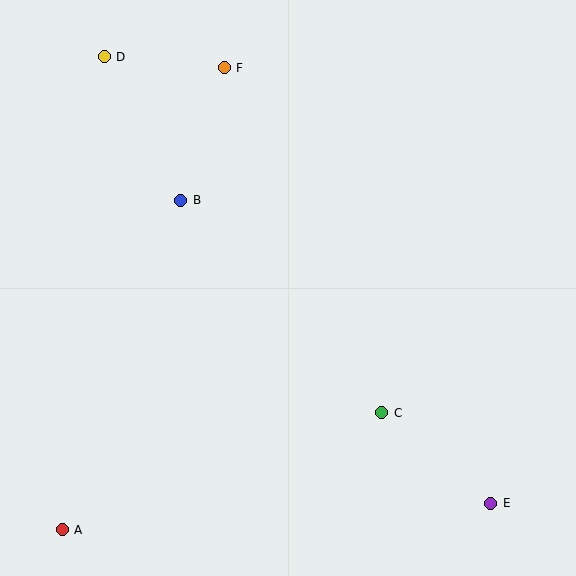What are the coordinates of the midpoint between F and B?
The midpoint between F and B is at (203, 134).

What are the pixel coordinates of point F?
Point F is at (224, 68).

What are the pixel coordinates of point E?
Point E is at (491, 503).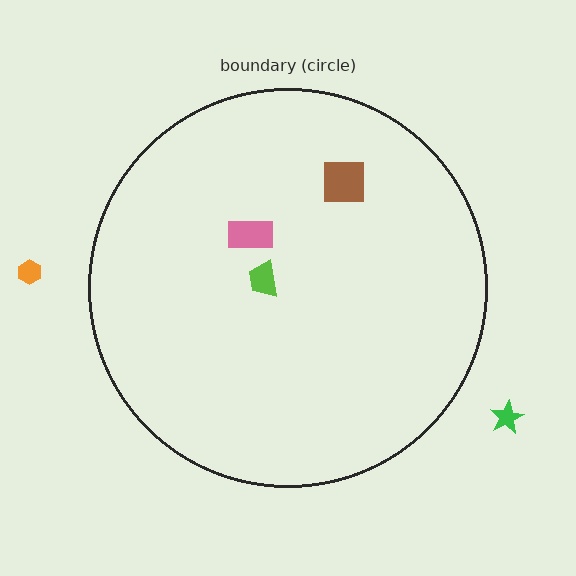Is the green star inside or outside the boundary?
Outside.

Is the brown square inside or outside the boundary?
Inside.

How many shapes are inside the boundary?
3 inside, 2 outside.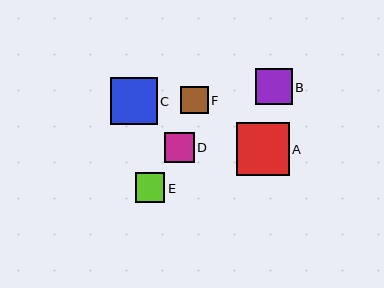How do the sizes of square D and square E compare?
Square D and square E are approximately the same size.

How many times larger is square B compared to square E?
Square B is approximately 1.2 times the size of square E.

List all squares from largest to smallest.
From largest to smallest: A, C, B, D, E, F.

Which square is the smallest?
Square F is the smallest with a size of approximately 28 pixels.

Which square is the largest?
Square A is the largest with a size of approximately 53 pixels.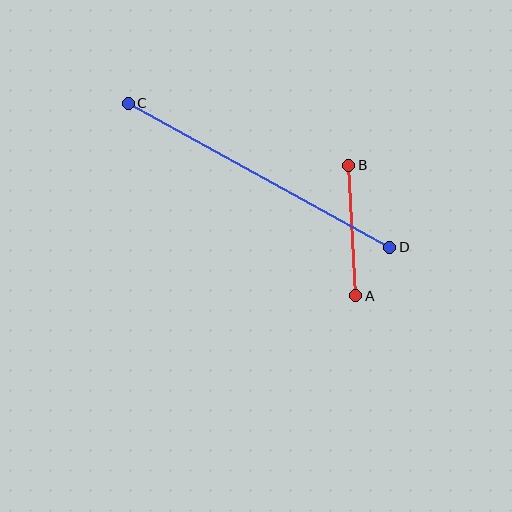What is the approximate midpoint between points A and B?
The midpoint is at approximately (352, 231) pixels.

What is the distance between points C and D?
The distance is approximately 298 pixels.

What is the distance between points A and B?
The distance is approximately 131 pixels.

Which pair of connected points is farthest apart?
Points C and D are farthest apart.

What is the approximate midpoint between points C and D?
The midpoint is at approximately (259, 175) pixels.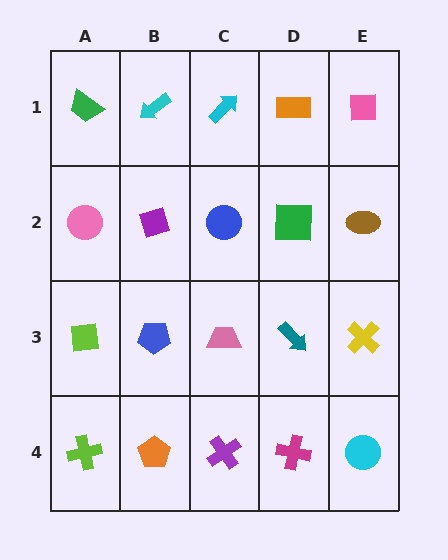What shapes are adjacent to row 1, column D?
A green square (row 2, column D), a cyan arrow (row 1, column C), a pink square (row 1, column E).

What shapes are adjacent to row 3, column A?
A pink circle (row 2, column A), a lime cross (row 4, column A), a blue pentagon (row 3, column B).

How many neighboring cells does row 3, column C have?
4.